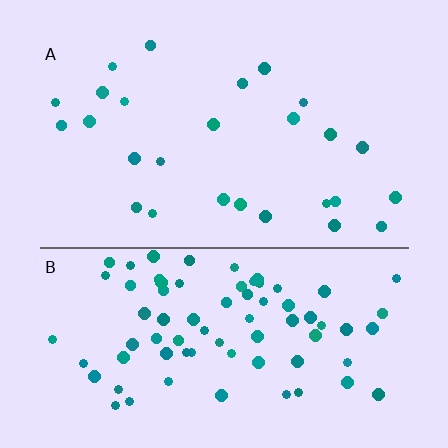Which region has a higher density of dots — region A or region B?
B (the bottom).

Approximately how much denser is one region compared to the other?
Approximately 3.0× — region B over region A.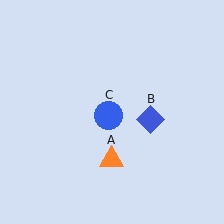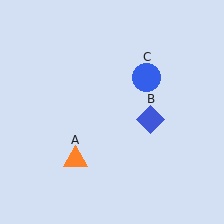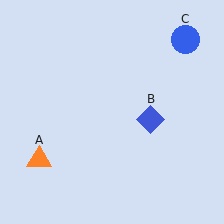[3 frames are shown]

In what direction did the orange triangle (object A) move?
The orange triangle (object A) moved left.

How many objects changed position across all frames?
2 objects changed position: orange triangle (object A), blue circle (object C).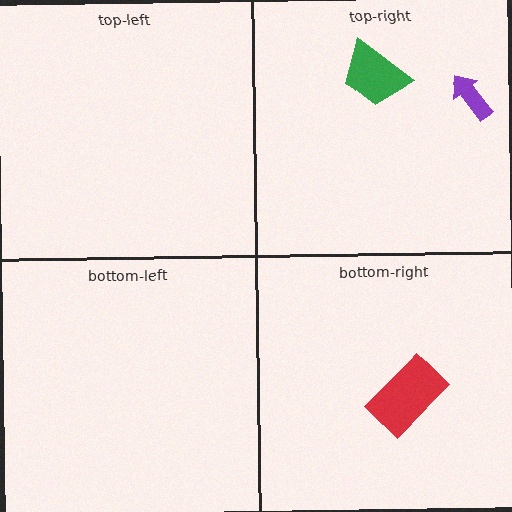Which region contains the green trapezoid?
The top-right region.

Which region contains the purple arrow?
The top-right region.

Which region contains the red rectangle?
The bottom-right region.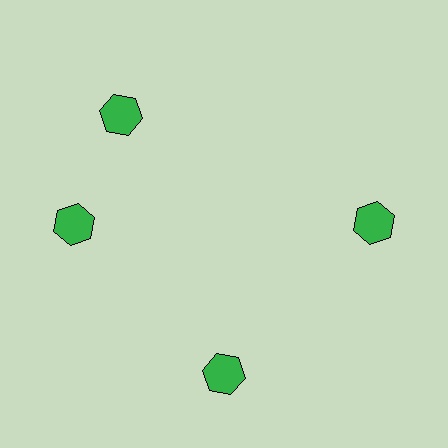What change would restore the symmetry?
The symmetry would be restored by rotating it back into even spacing with its neighbors so that all 4 hexagons sit at equal angles and equal distance from the center.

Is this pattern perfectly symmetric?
No. The 4 green hexagons are arranged in a ring, but one element near the 12 o'clock position is rotated out of alignment along the ring, breaking the 4-fold rotational symmetry.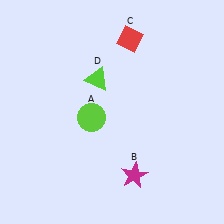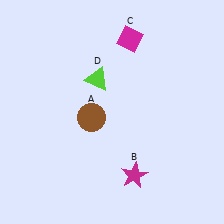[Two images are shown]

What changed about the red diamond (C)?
In Image 1, C is red. In Image 2, it changed to magenta.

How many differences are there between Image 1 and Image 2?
There are 2 differences between the two images.